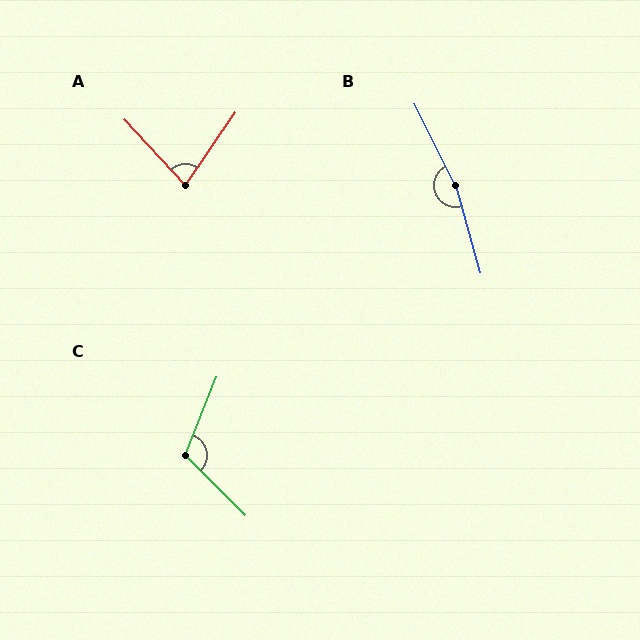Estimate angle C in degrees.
Approximately 114 degrees.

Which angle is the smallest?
A, at approximately 77 degrees.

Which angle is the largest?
B, at approximately 169 degrees.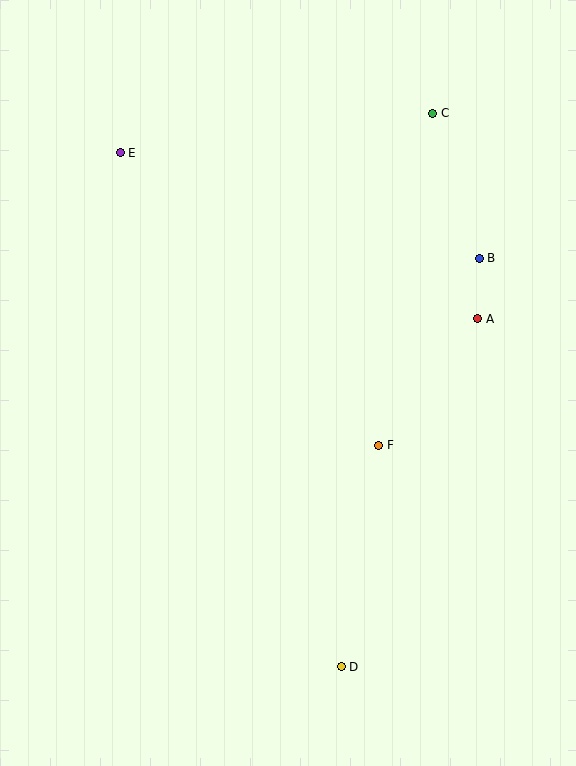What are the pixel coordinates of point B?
Point B is at (479, 258).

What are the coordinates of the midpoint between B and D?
The midpoint between B and D is at (410, 463).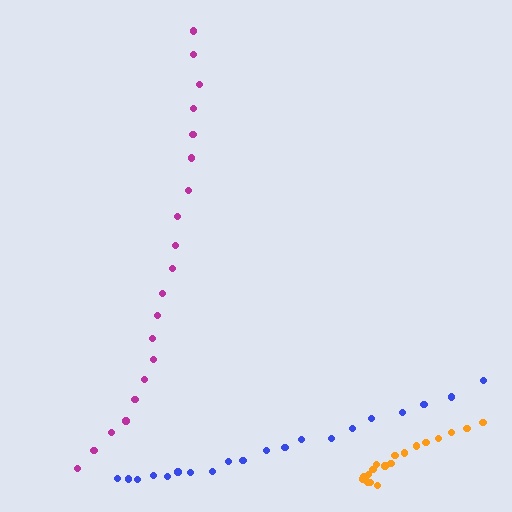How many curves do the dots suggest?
There are 3 distinct paths.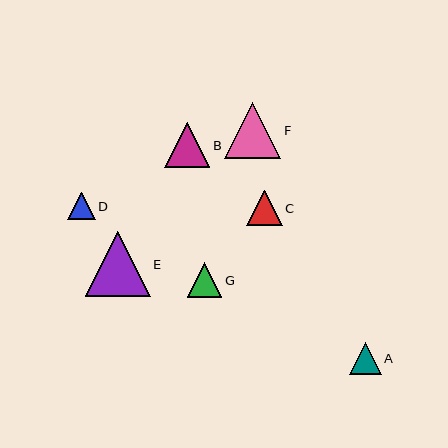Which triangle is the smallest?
Triangle D is the smallest with a size of approximately 27 pixels.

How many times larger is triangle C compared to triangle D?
Triangle C is approximately 1.3 times the size of triangle D.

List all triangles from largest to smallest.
From largest to smallest: E, F, B, C, G, A, D.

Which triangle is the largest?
Triangle E is the largest with a size of approximately 65 pixels.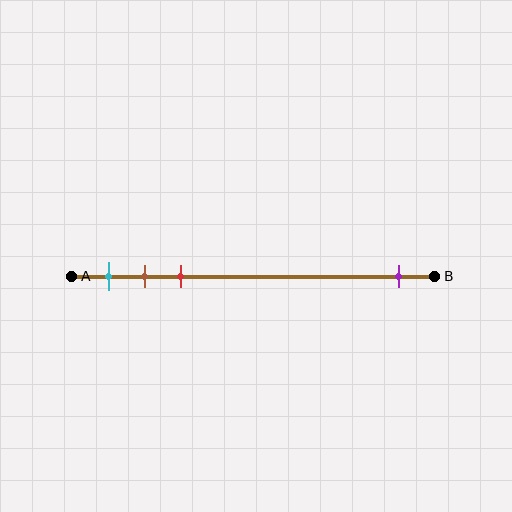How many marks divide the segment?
There are 4 marks dividing the segment.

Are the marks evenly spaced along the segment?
No, the marks are not evenly spaced.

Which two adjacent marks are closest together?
The brown and red marks are the closest adjacent pair.